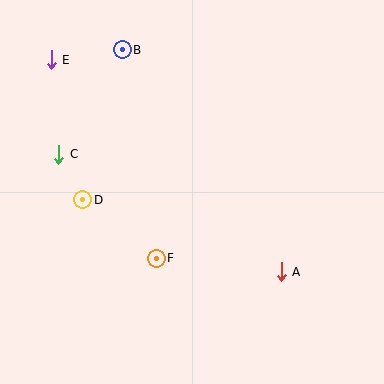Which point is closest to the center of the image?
Point F at (156, 258) is closest to the center.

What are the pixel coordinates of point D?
Point D is at (83, 200).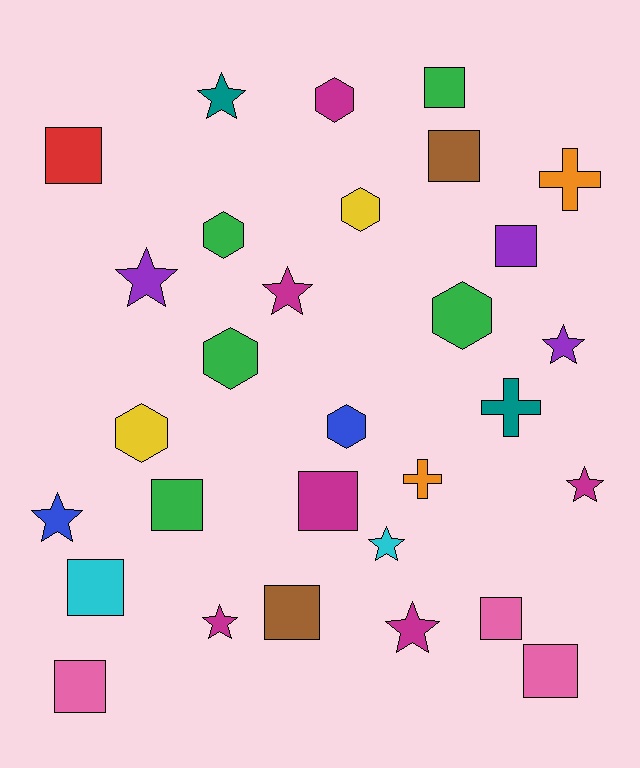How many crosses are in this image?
There are 3 crosses.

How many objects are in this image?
There are 30 objects.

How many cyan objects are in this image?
There are 2 cyan objects.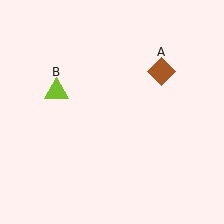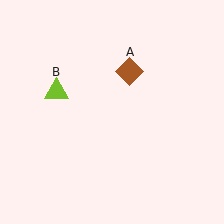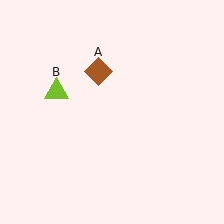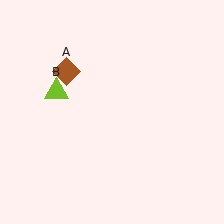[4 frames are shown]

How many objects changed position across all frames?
1 object changed position: brown diamond (object A).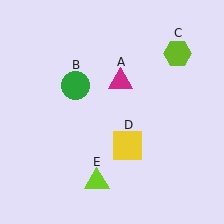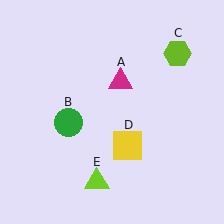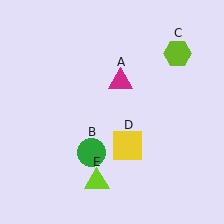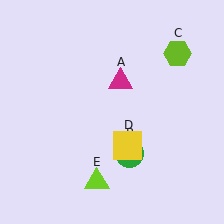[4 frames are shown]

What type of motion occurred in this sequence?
The green circle (object B) rotated counterclockwise around the center of the scene.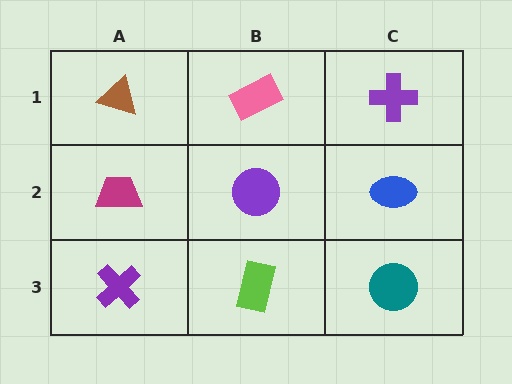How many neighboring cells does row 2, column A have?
3.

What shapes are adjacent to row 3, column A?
A magenta trapezoid (row 2, column A), a lime rectangle (row 3, column B).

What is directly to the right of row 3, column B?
A teal circle.